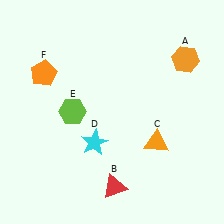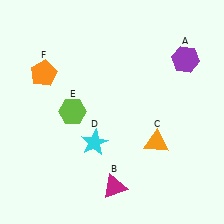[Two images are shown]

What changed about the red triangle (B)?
In Image 1, B is red. In Image 2, it changed to magenta.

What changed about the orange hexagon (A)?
In Image 1, A is orange. In Image 2, it changed to purple.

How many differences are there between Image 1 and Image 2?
There are 2 differences between the two images.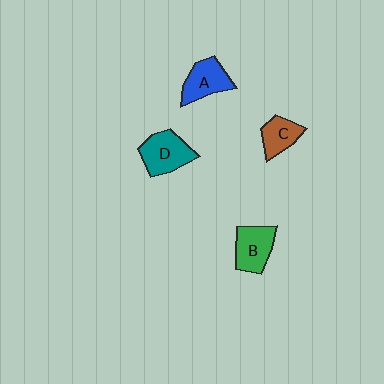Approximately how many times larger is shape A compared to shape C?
Approximately 1.3 times.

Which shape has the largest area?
Shape D (teal).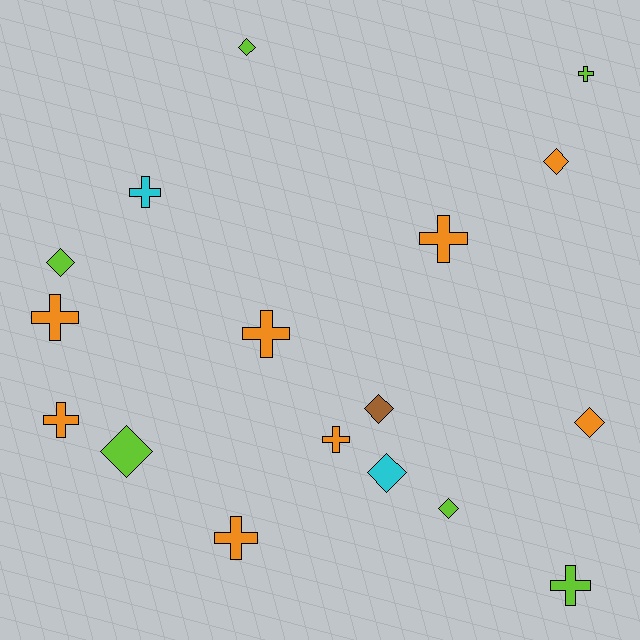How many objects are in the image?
There are 17 objects.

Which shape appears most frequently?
Cross, with 9 objects.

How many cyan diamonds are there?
There is 1 cyan diamond.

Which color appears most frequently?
Orange, with 8 objects.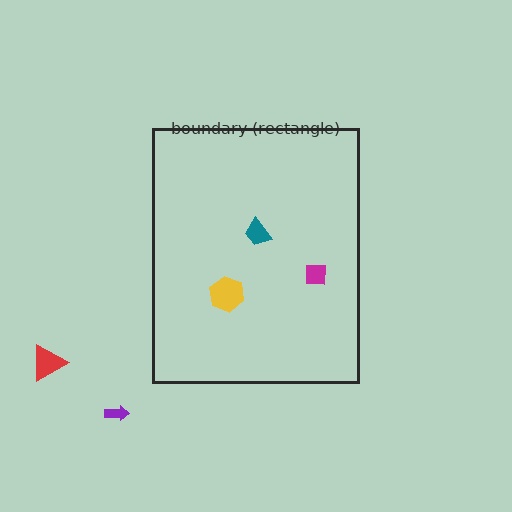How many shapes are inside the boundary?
3 inside, 2 outside.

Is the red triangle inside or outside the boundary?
Outside.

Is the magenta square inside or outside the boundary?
Inside.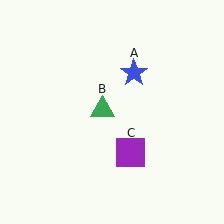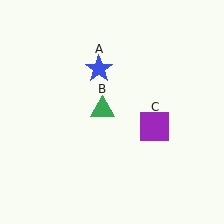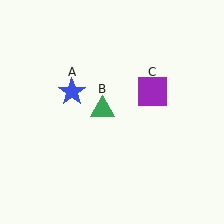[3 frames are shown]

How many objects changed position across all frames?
2 objects changed position: blue star (object A), purple square (object C).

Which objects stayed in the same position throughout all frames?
Green triangle (object B) remained stationary.